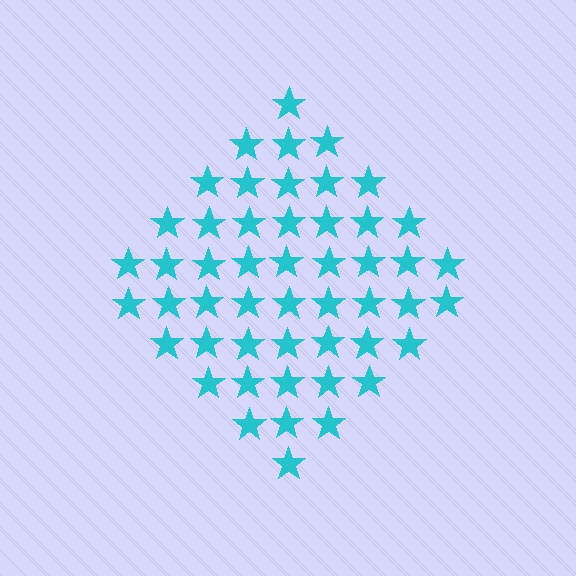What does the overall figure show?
The overall figure shows a diamond.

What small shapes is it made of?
It is made of small stars.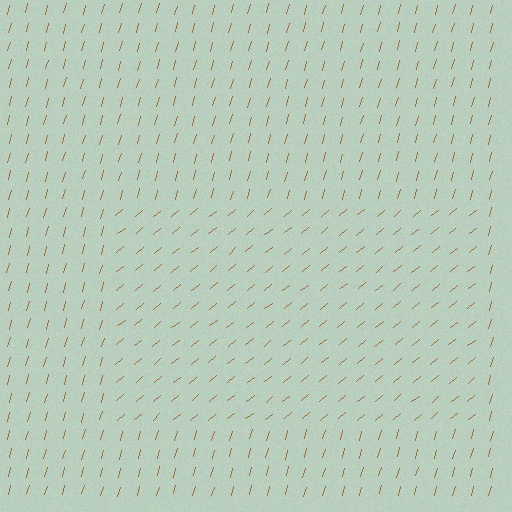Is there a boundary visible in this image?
Yes, there is a texture boundary formed by a change in line orientation.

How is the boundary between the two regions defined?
The boundary is defined purely by a change in line orientation (approximately 35 degrees difference). All lines are the same color and thickness.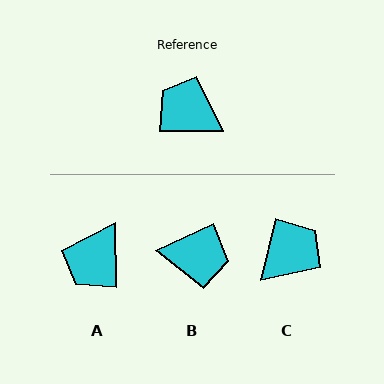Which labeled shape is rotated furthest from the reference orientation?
B, about 155 degrees away.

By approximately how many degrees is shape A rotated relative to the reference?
Approximately 91 degrees counter-clockwise.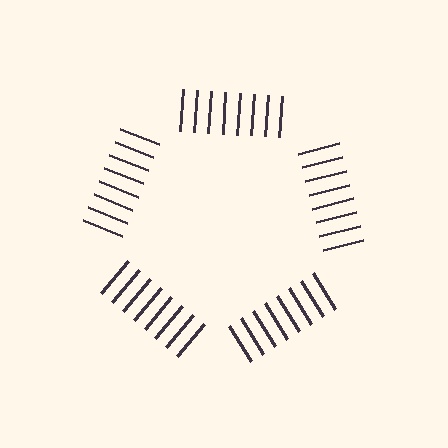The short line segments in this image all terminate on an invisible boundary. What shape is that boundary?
An illusory pentagon — the line segments terminate on its edges but no continuous stroke is drawn.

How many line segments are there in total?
40 — 8 along each of the 5 edges.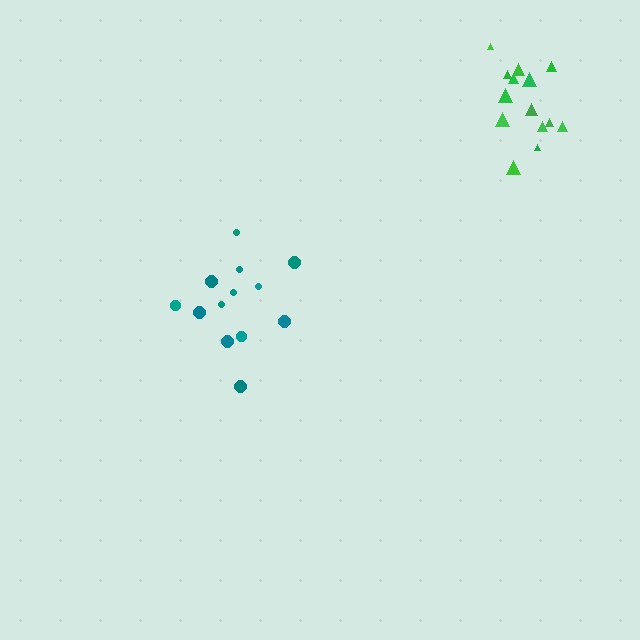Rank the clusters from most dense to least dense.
green, teal.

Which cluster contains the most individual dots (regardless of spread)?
Teal (14).